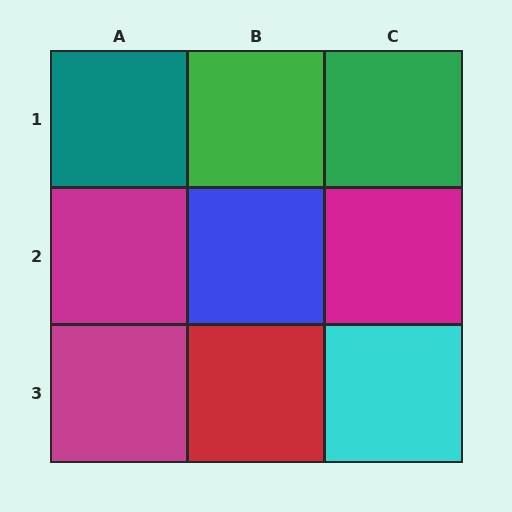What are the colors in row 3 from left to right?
Magenta, red, cyan.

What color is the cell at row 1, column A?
Teal.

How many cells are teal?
1 cell is teal.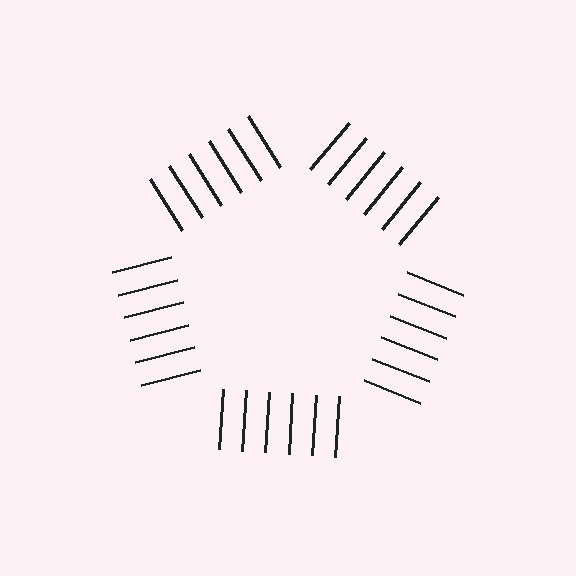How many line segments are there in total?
30 — 6 along each of the 5 edges.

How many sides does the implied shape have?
5 sides — the line-ends trace a pentagon.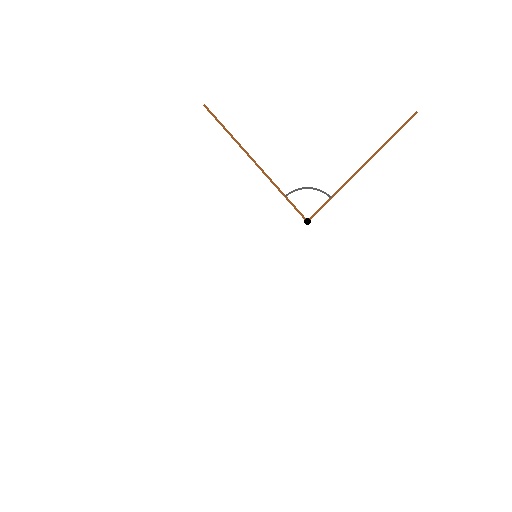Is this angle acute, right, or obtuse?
It is approximately a right angle.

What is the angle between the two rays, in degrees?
Approximately 86 degrees.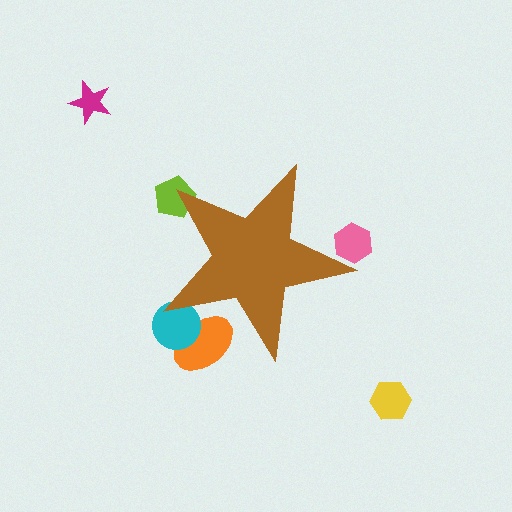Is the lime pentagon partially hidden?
Yes, the lime pentagon is partially hidden behind the brown star.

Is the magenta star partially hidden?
No, the magenta star is fully visible.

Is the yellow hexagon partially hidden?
No, the yellow hexagon is fully visible.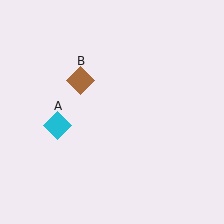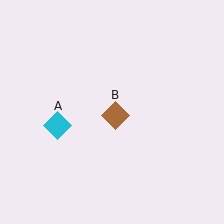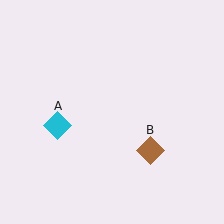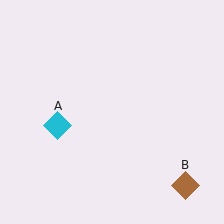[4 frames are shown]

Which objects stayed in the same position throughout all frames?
Cyan diamond (object A) remained stationary.